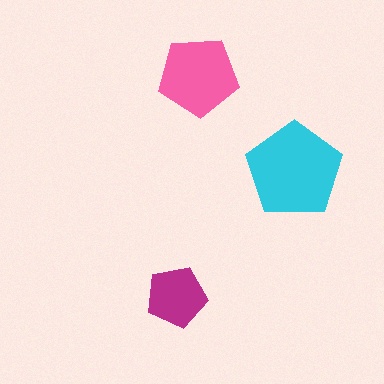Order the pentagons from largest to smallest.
the cyan one, the pink one, the magenta one.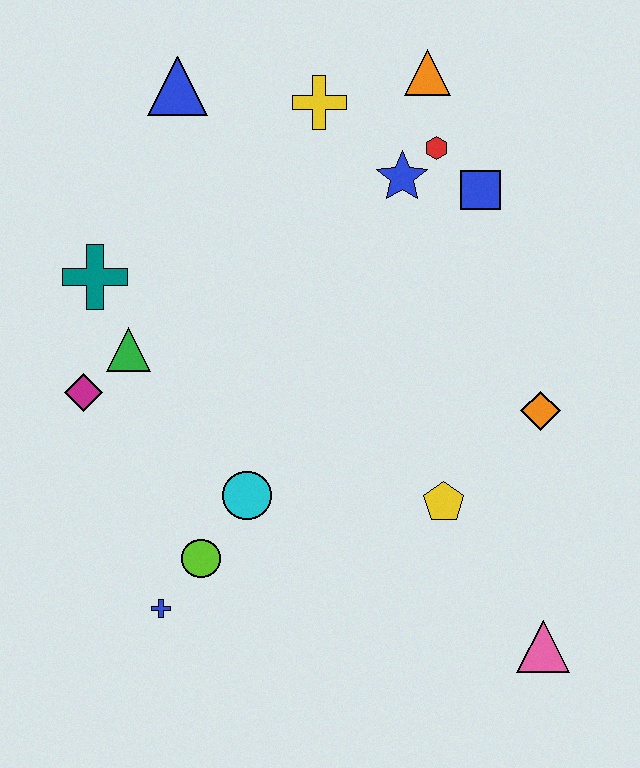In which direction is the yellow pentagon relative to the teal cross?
The yellow pentagon is to the right of the teal cross.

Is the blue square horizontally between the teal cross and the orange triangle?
No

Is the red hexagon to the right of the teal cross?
Yes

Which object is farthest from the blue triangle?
The pink triangle is farthest from the blue triangle.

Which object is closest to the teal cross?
The green triangle is closest to the teal cross.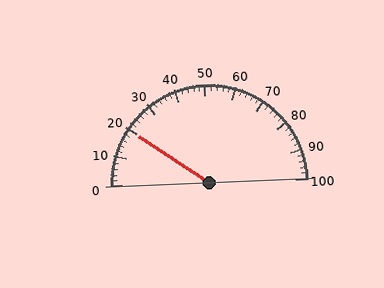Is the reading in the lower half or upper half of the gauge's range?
The reading is in the lower half of the range (0 to 100).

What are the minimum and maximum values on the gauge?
The gauge ranges from 0 to 100.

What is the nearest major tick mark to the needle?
The nearest major tick mark is 20.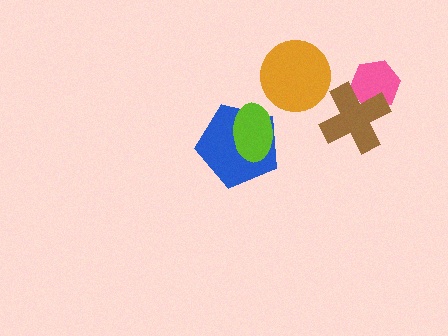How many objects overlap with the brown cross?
1 object overlaps with the brown cross.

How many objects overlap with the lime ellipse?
1 object overlaps with the lime ellipse.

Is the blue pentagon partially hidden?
Yes, it is partially covered by another shape.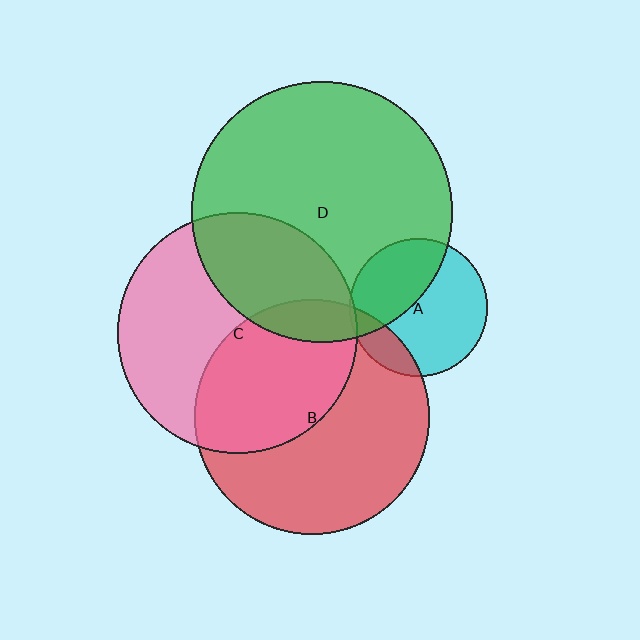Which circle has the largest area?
Circle D (green).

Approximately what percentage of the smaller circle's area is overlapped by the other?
Approximately 5%.